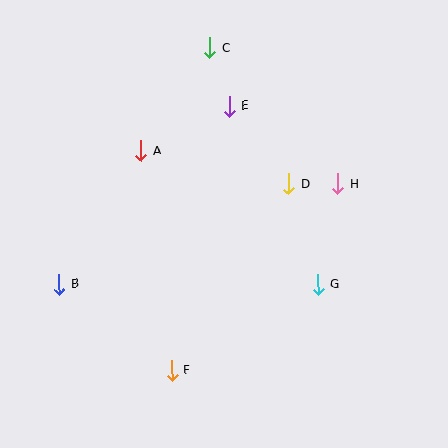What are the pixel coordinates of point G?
Point G is at (318, 284).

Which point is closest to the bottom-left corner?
Point B is closest to the bottom-left corner.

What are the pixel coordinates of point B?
Point B is at (59, 284).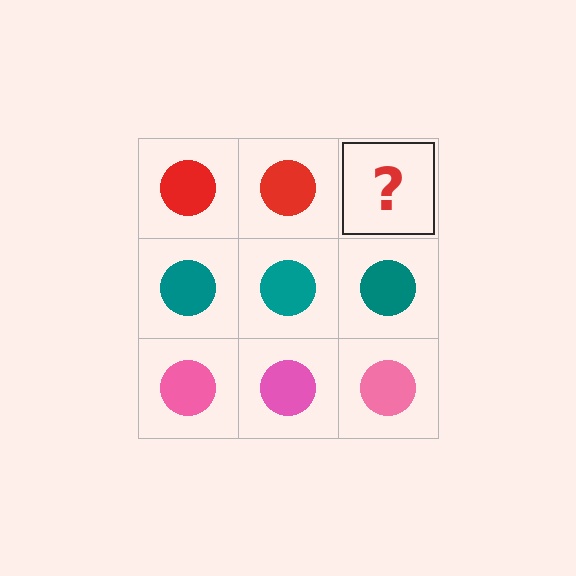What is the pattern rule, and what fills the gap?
The rule is that each row has a consistent color. The gap should be filled with a red circle.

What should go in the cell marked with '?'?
The missing cell should contain a red circle.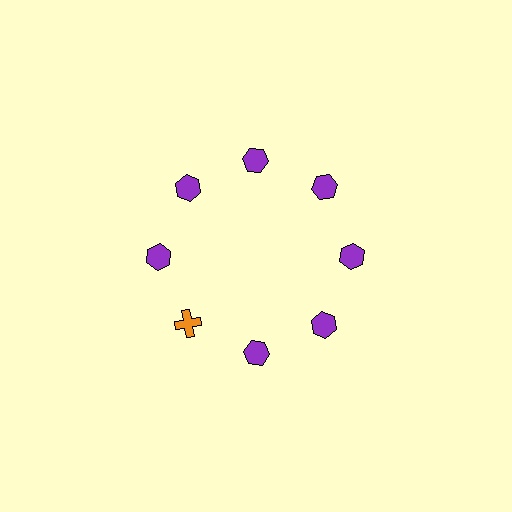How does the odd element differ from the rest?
It differs in both color (orange instead of purple) and shape (cross instead of hexagon).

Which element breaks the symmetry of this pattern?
The orange cross at roughly the 8 o'clock position breaks the symmetry. All other shapes are purple hexagons.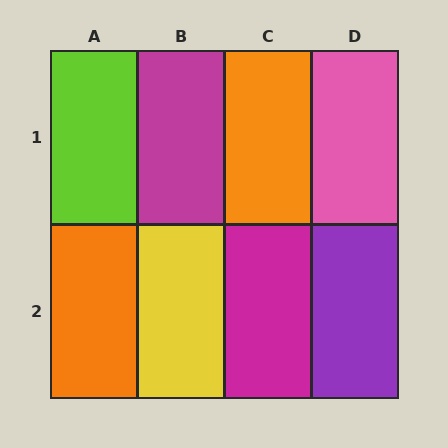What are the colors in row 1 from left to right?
Lime, magenta, orange, pink.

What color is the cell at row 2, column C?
Magenta.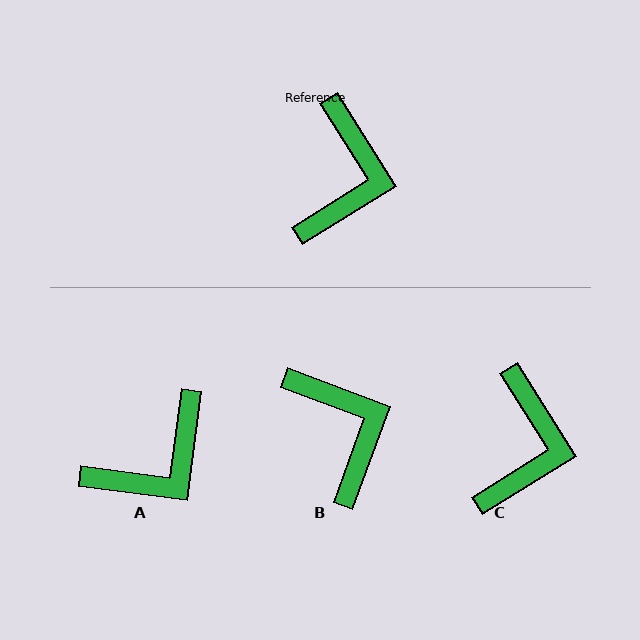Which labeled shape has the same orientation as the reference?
C.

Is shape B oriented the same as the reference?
No, it is off by about 38 degrees.